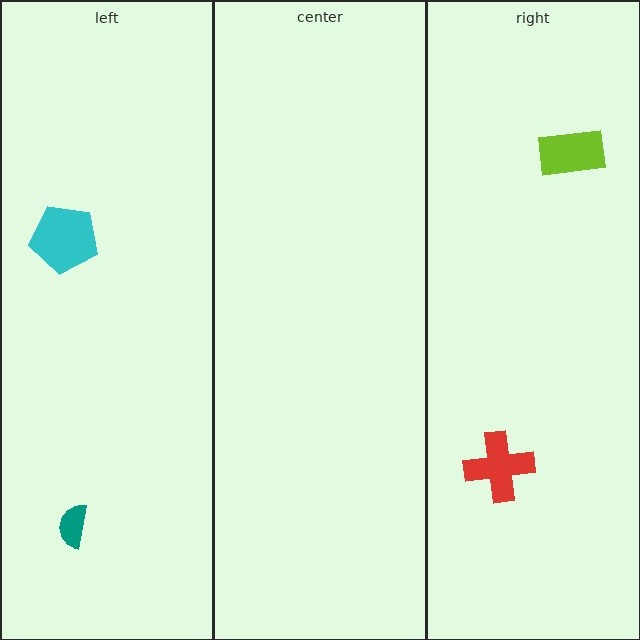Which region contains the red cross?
The right region.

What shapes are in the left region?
The teal semicircle, the cyan pentagon.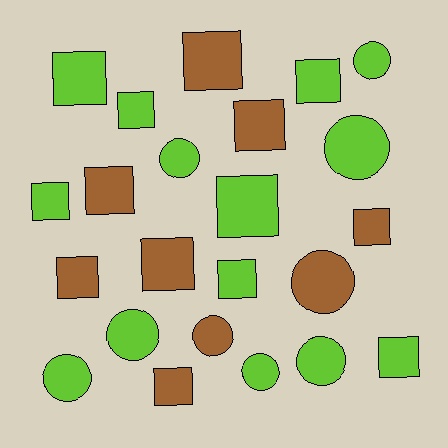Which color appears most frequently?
Lime, with 14 objects.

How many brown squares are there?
There are 7 brown squares.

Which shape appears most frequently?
Square, with 14 objects.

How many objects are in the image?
There are 23 objects.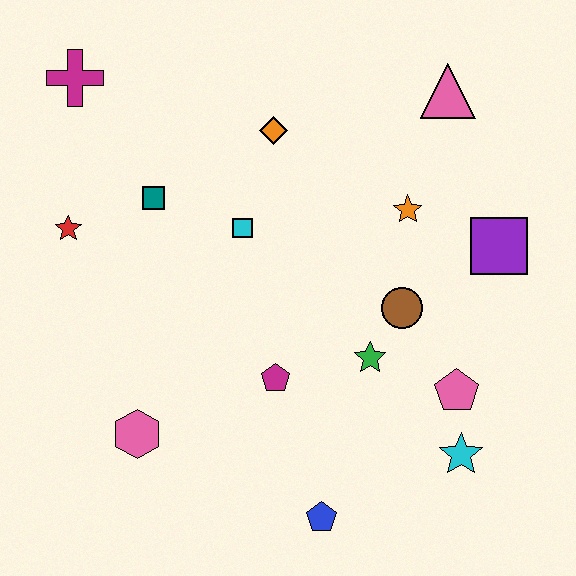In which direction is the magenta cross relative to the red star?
The magenta cross is above the red star.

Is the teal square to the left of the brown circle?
Yes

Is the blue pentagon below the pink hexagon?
Yes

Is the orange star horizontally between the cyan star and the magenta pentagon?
Yes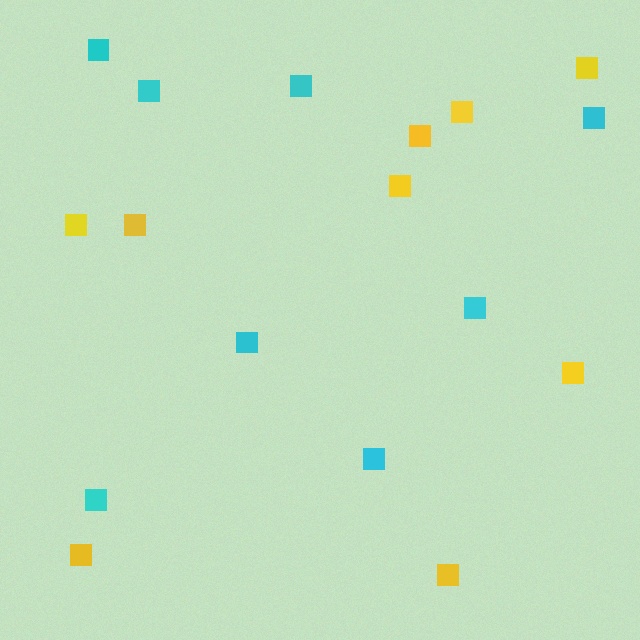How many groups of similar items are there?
There are 2 groups: one group of yellow squares (9) and one group of cyan squares (8).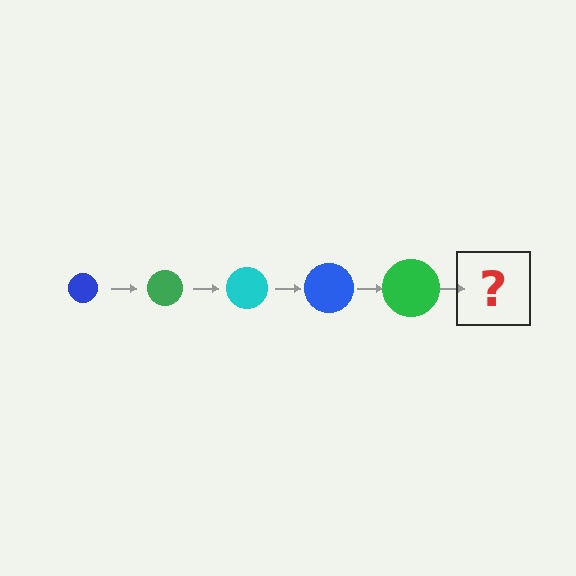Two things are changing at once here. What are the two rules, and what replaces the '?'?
The two rules are that the circle grows larger each step and the color cycles through blue, green, and cyan. The '?' should be a cyan circle, larger than the previous one.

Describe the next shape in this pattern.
It should be a cyan circle, larger than the previous one.